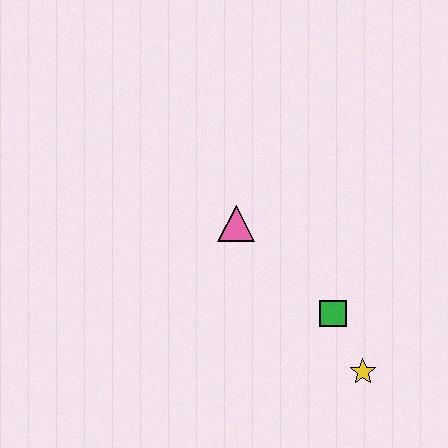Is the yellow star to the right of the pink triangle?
Yes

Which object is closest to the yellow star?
The green square is closest to the yellow star.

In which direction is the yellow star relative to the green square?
The yellow star is below the green square.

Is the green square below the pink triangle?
Yes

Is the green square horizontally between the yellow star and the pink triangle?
Yes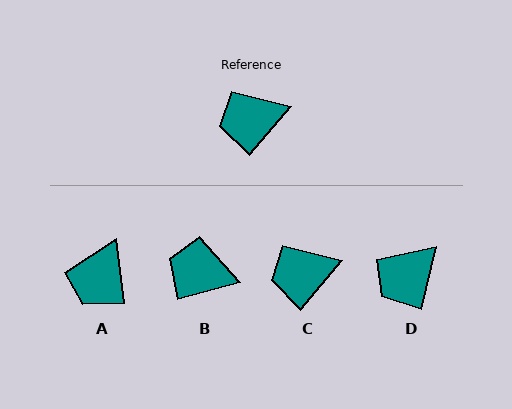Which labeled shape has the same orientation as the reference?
C.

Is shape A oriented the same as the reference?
No, it is off by about 47 degrees.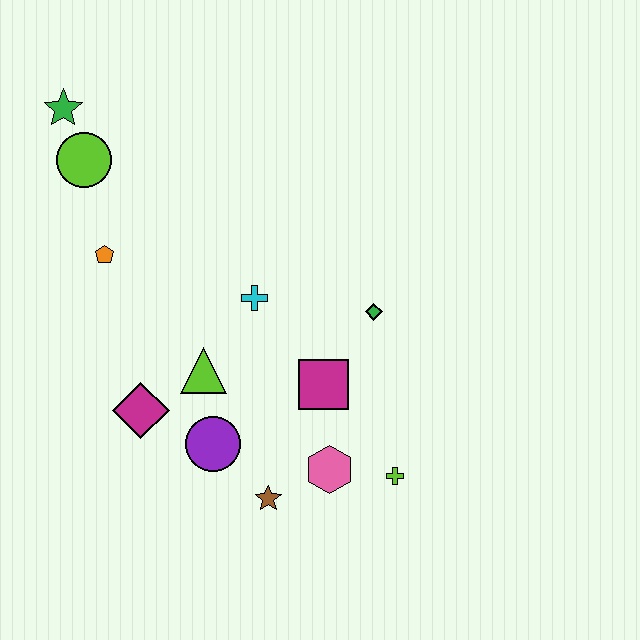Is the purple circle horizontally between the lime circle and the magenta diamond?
No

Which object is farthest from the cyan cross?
The green star is farthest from the cyan cross.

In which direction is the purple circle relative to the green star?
The purple circle is below the green star.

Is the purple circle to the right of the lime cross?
No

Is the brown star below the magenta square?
Yes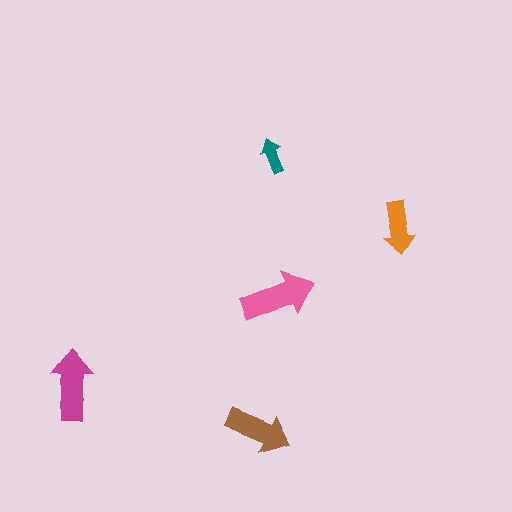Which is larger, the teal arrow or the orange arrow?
The orange one.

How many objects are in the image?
There are 5 objects in the image.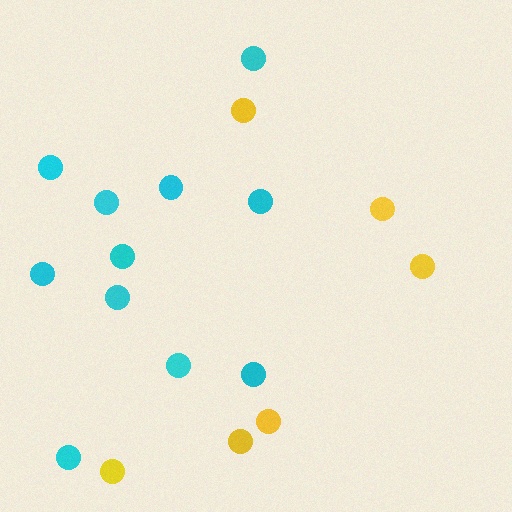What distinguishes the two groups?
There are 2 groups: one group of yellow circles (6) and one group of cyan circles (11).